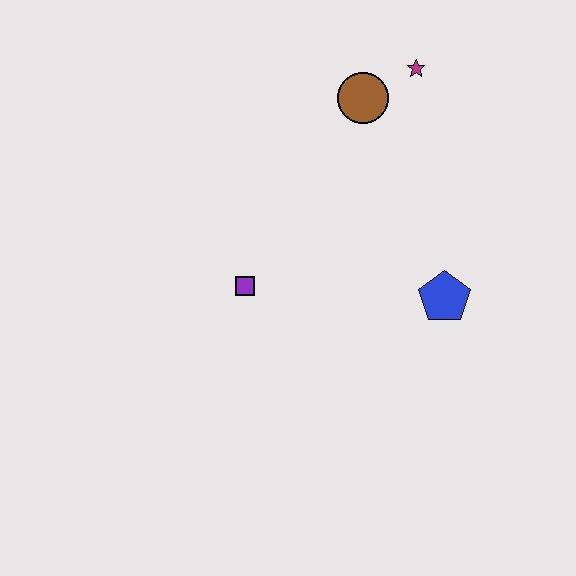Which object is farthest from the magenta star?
The purple square is farthest from the magenta star.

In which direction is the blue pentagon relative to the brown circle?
The blue pentagon is below the brown circle.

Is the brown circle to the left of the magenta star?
Yes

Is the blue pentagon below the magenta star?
Yes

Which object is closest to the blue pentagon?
The purple square is closest to the blue pentagon.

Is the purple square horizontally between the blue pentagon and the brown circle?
No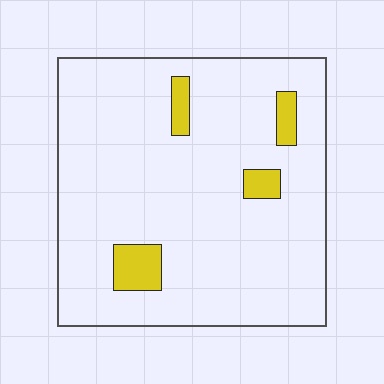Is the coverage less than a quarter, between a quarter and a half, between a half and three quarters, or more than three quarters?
Less than a quarter.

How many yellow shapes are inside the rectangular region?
4.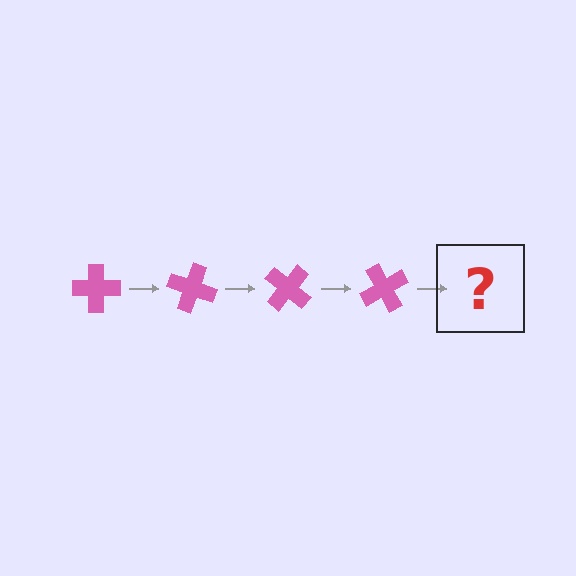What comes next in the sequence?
The next element should be a pink cross rotated 80 degrees.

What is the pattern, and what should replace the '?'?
The pattern is that the cross rotates 20 degrees each step. The '?' should be a pink cross rotated 80 degrees.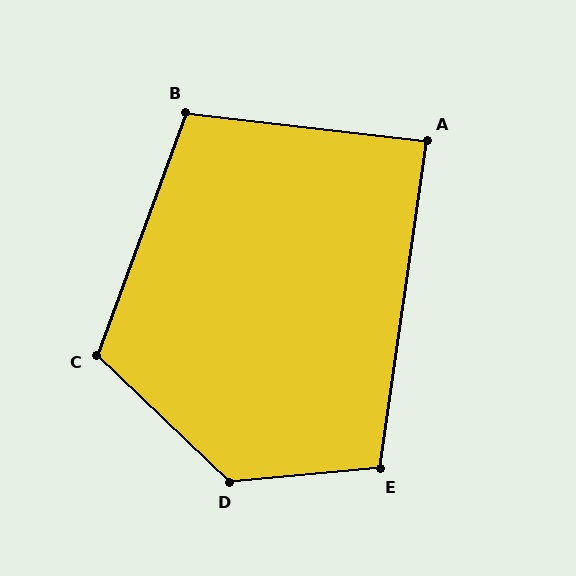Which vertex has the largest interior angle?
D, at approximately 131 degrees.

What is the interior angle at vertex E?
Approximately 103 degrees (obtuse).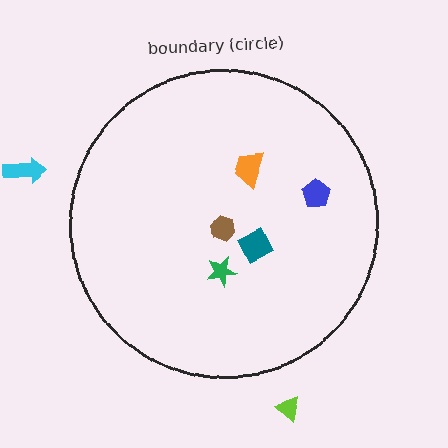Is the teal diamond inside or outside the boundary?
Inside.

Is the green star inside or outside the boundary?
Inside.